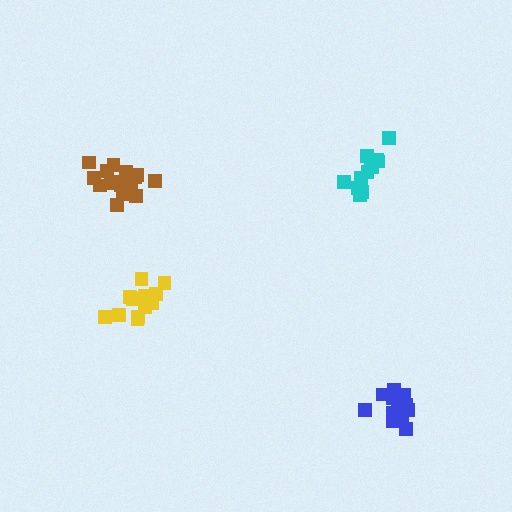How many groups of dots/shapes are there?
There are 4 groups.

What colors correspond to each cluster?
The clusters are colored: cyan, blue, brown, yellow.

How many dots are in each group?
Group 1: 12 dots, Group 2: 15 dots, Group 3: 17 dots, Group 4: 14 dots (58 total).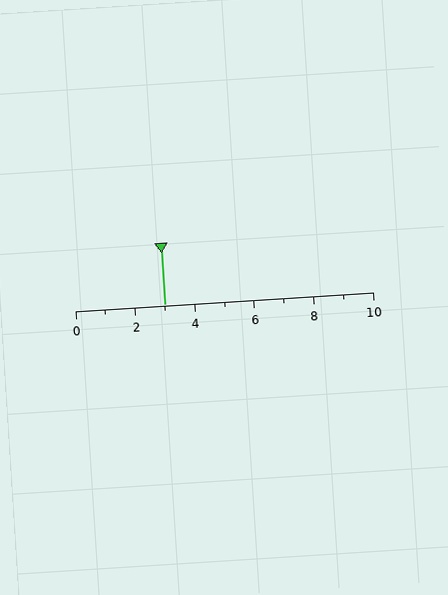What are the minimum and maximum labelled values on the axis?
The axis runs from 0 to 10.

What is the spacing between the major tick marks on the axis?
The major ticks are spaced 2 apart.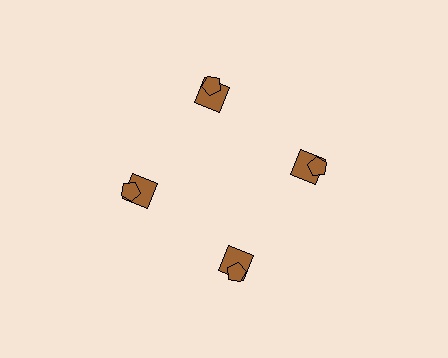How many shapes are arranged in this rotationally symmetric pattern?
There are 8 shapes, arranged in 4 groups of 2.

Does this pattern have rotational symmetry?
Yes, this pattern has 4-fold rotational symmetry. It looks the same after rotating 90 degrees around the center.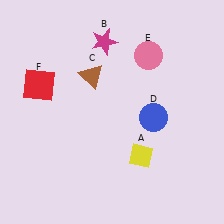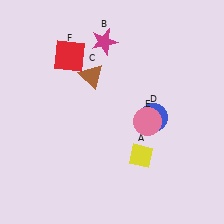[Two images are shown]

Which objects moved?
The objects that moved are: the pink circle (E), the red square (F).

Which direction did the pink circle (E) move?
The pink circle (E) moved down.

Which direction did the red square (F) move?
The red square (F) moved right.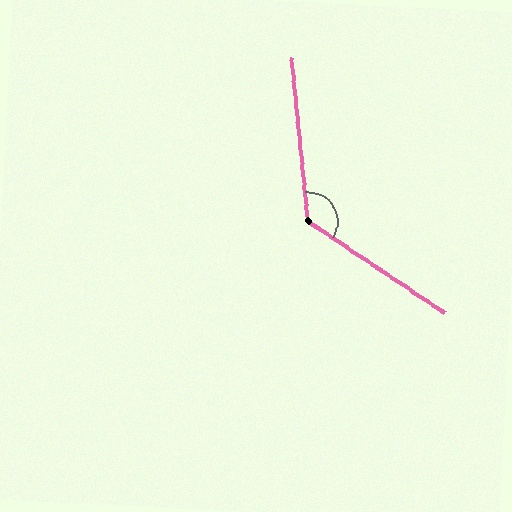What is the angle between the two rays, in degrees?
Approximately 129 degrees.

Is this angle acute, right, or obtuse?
It is obtuse.